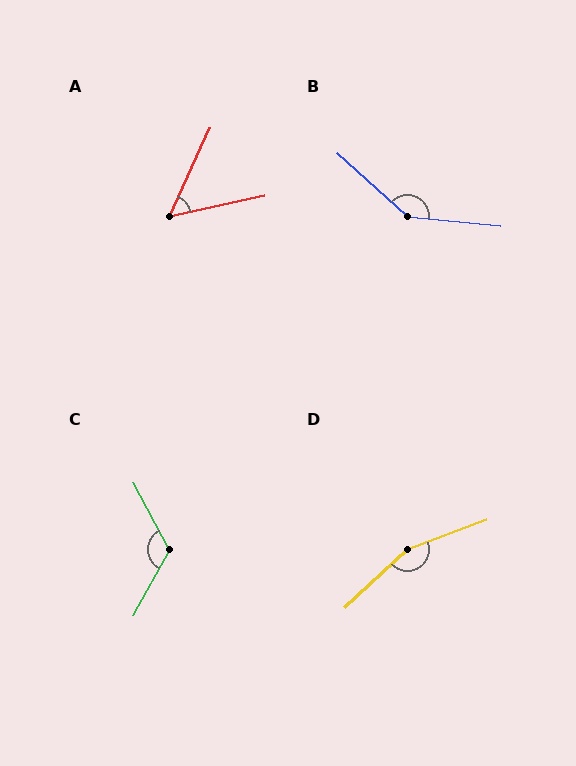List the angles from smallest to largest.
A (54°), C (123°), B (144°), D (158°).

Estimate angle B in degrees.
Approximately 144 degrees.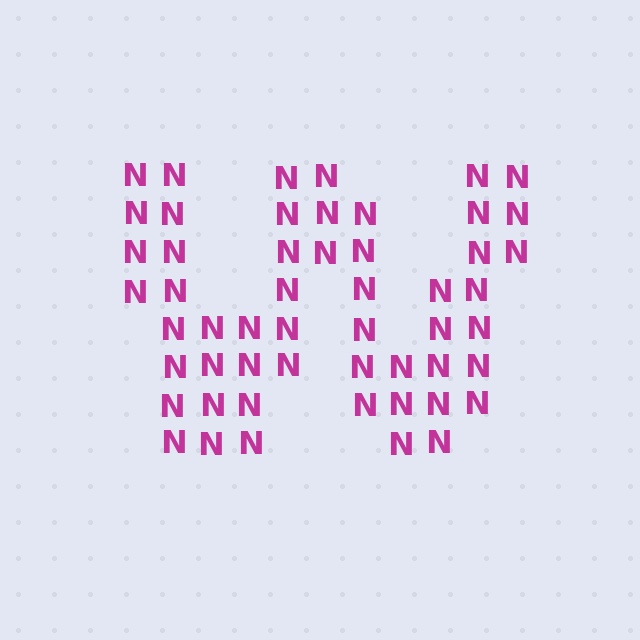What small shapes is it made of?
It is made of small letter N's.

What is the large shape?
The large shape is the letter W.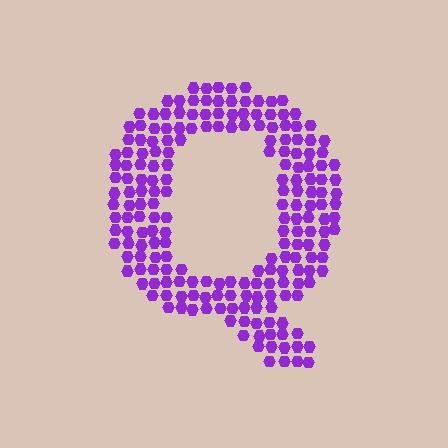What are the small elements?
The small elements are hexagons.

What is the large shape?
The large shape is the letter Q.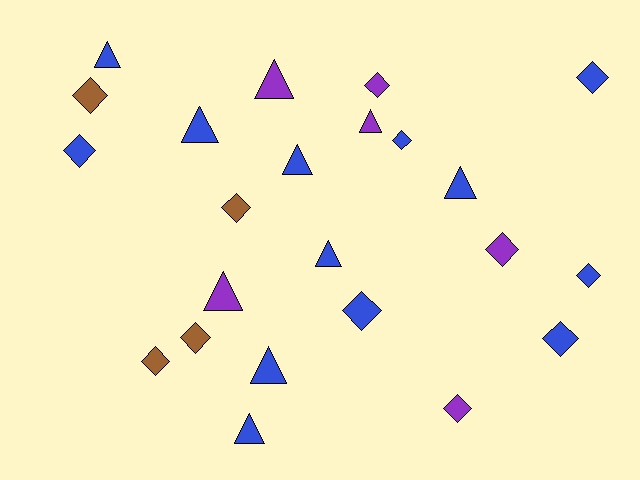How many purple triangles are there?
There are 3 purple triangles.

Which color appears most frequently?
Blue, with 13 objects.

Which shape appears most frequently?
Diamond, with 13 objects.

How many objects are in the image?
There are 23 objects.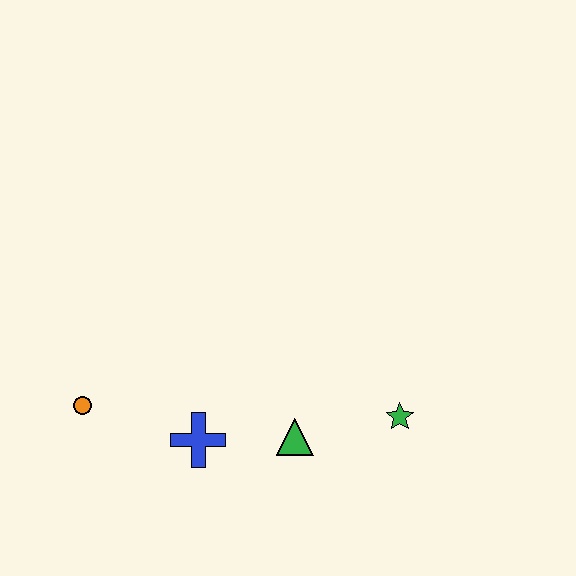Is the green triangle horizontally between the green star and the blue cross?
Yes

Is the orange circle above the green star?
Yes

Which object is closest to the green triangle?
The blue cross is closest to the green triangle.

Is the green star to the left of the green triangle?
No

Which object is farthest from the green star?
The orange circle is farthest from the green star.